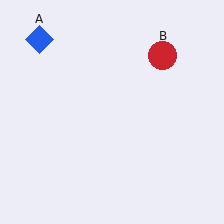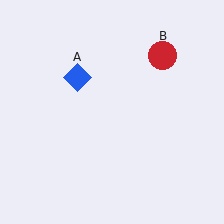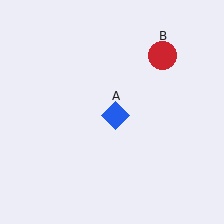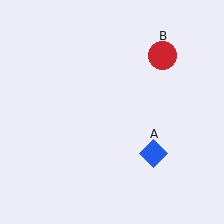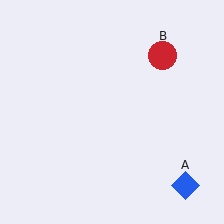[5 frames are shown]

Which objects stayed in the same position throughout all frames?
Red circle (object B) remained stationary.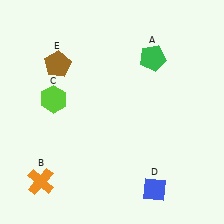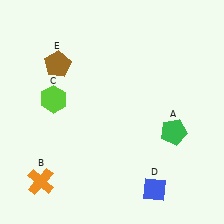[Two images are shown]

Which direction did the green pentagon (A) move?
The green pentagon (A) moved down.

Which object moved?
The green pentagon (A) moved down.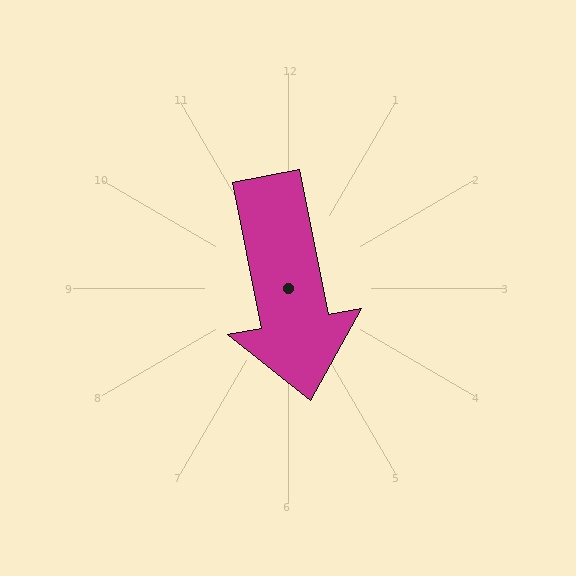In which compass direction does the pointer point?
South.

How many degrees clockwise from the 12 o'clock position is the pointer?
Approximately 169 degrees.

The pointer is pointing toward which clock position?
Roughly 6 o'clock.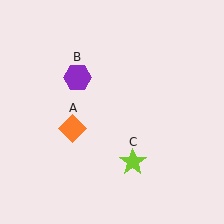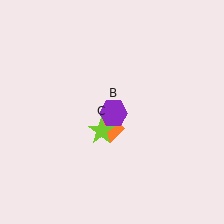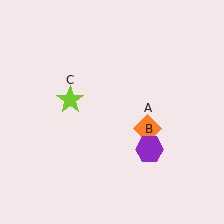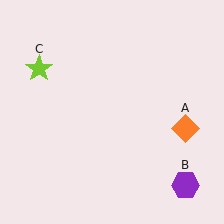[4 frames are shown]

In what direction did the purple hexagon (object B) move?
The purple hexagon (object B) moved down and to the right.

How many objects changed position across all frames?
3 objects changed position: orange diamond (object A), purple hexagon (object B), lime star (object C).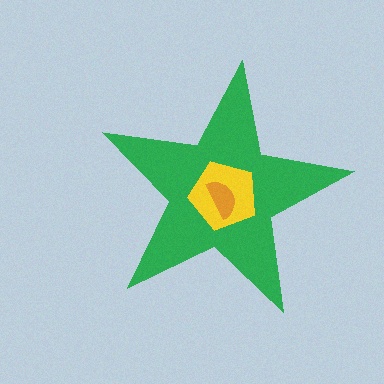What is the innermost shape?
The orange semicircle.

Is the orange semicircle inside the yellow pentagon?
Yes.